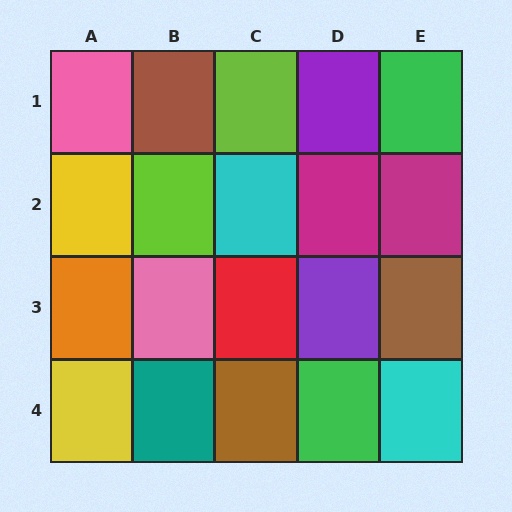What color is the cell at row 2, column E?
Magenta.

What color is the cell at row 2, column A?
Yellow.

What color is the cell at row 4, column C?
Brown.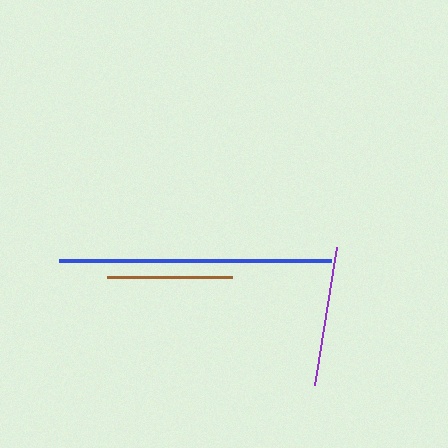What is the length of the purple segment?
The purple segment is approximately 140 pixels long.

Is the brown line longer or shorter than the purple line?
The purple line is longer than the brown line.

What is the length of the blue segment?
The blue segment is approximately 272 pixels long.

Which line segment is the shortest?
The brown line is the shortest at approximately 125 pixels.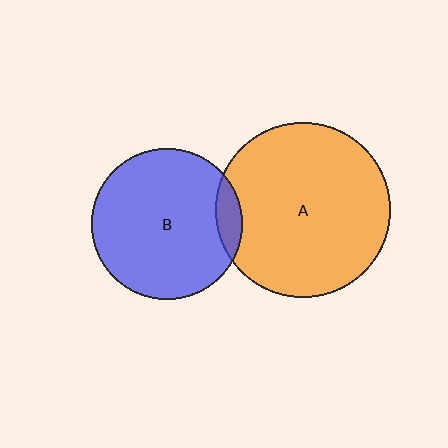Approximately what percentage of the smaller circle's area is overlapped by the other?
Approximately 10%.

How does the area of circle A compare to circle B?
Approximately 1.3 times.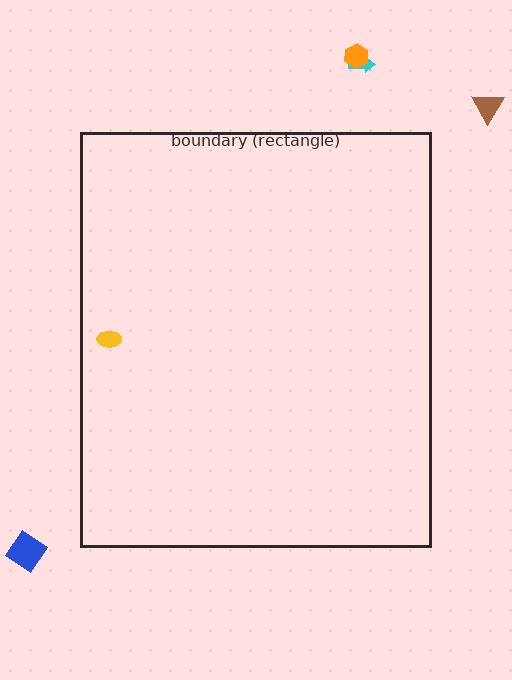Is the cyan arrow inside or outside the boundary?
Outside.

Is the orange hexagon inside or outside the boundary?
Outside.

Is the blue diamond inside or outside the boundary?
Outside.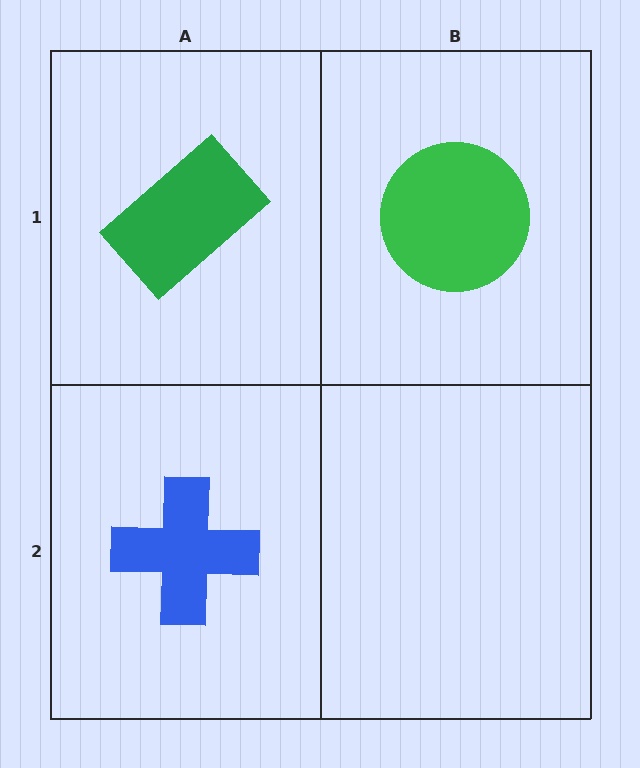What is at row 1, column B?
A green circle.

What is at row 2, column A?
A blue cross.